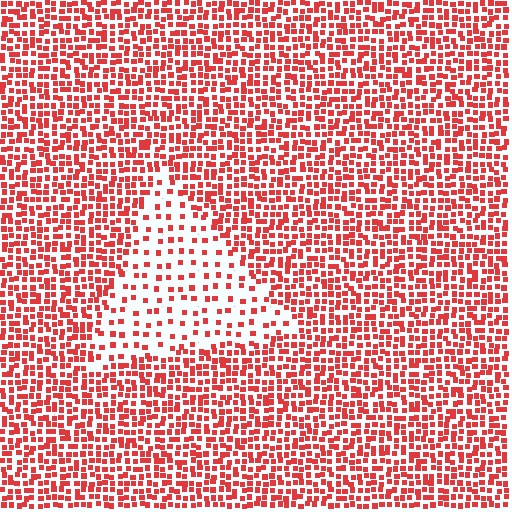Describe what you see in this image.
The image contains small red elements arranged at two different densities. A triangle-shaped region is visible where the elements are less densely packed than the surrounding area.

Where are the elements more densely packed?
The elements are more densely packed outside the triangle boundary.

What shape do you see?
I see a triangle.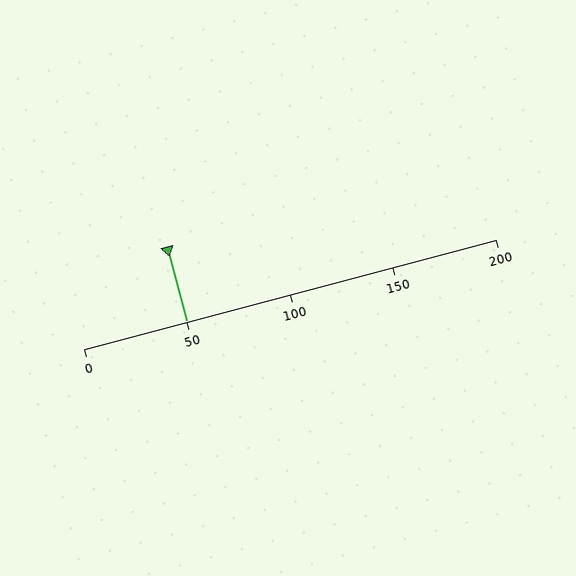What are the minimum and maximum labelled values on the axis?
The axis runs from 0 to 200.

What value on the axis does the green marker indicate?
The marker indicates approximately 50.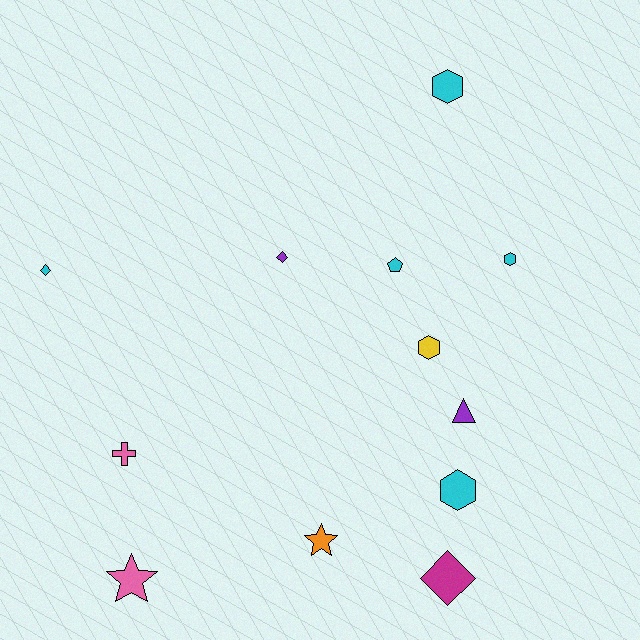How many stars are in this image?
There are 2 stars.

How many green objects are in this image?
There are no green objects.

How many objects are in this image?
There are 12 objects.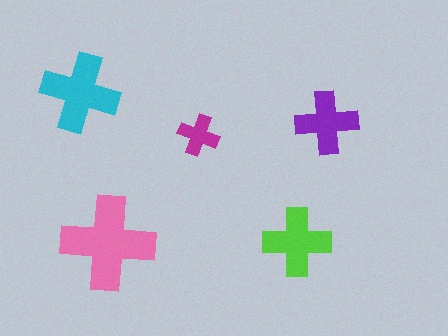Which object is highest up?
The cyan cross is topmost.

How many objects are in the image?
There are 5 objects in the image.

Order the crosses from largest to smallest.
the pink one, the cyan one, the lime one, the purple one, the magenta one.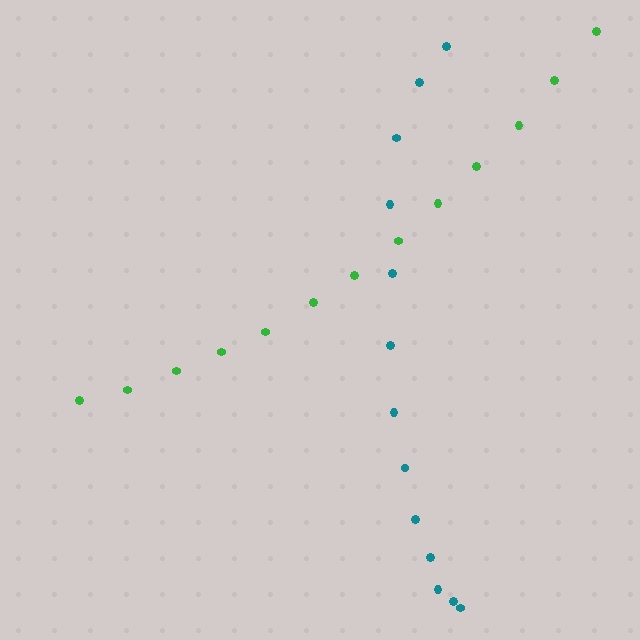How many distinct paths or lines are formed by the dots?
There are 2 distinct paths.